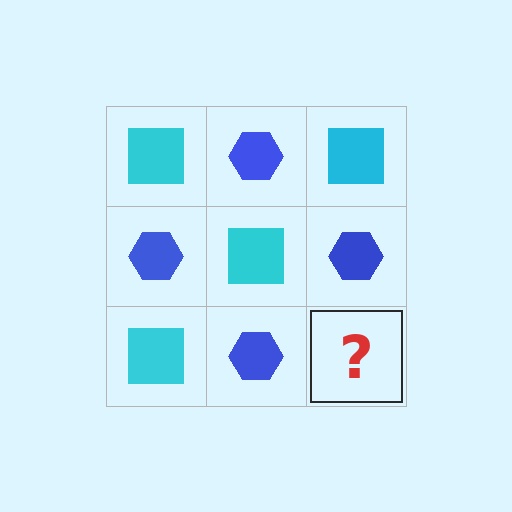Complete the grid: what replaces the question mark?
The question mark should be replaced with a cyan square.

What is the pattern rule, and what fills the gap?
The rule is that it alternates cyan square and blue hexagon in a checkerboard pattern. The gap should be filled with a cyan square.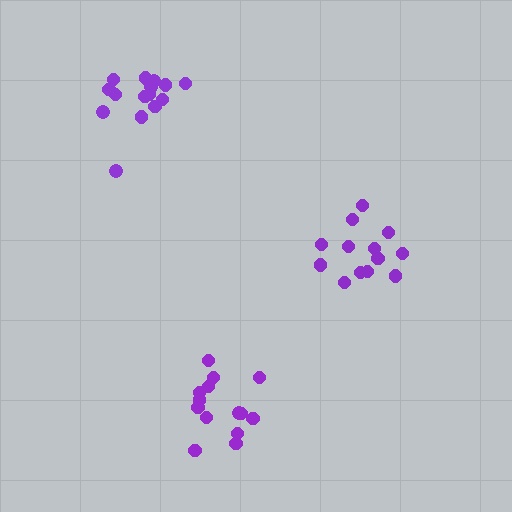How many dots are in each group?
Group 1: 13 dots, Group 2: 15 dots, Group 3: 14 dots (42 total).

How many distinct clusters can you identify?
There are 3 distinct clusters.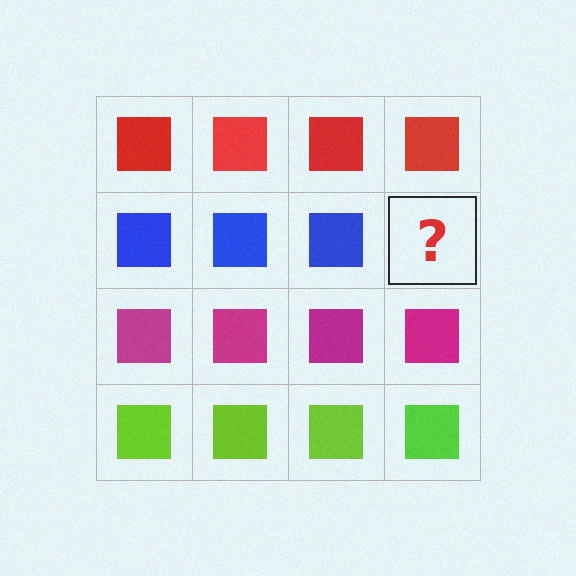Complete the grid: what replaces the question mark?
The question mark should be replaced with a blue square.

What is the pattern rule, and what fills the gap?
The rule is that each row has a consistent color. The gap should be filled with a blue square.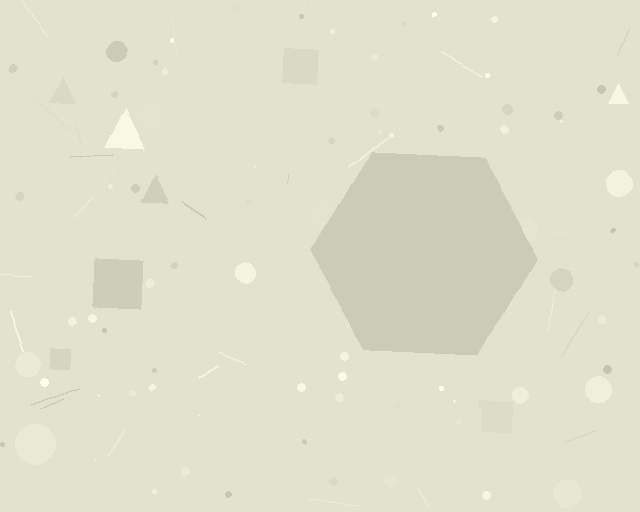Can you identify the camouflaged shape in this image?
The camouflaged shape is a hexagon.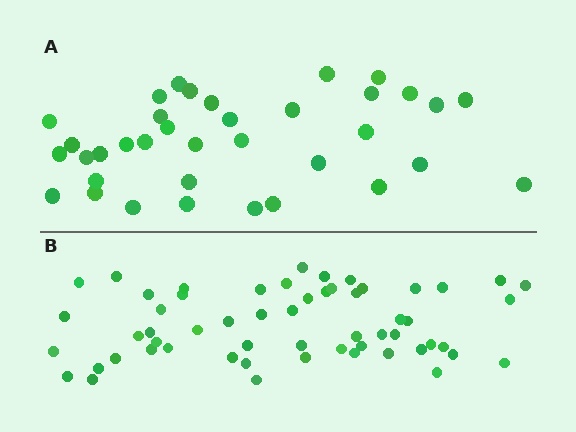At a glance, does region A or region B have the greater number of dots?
Region B (the bottom region) has more dots.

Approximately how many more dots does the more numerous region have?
Region B has approximately 20 more dots than region A.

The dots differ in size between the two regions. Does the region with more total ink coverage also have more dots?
No. Region A has more total ink coverage because its dots are larger, but region B actually contains more individual dots. Total area can be misleading — the number of items is what matters here.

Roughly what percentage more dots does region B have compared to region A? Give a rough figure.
About 60% more.